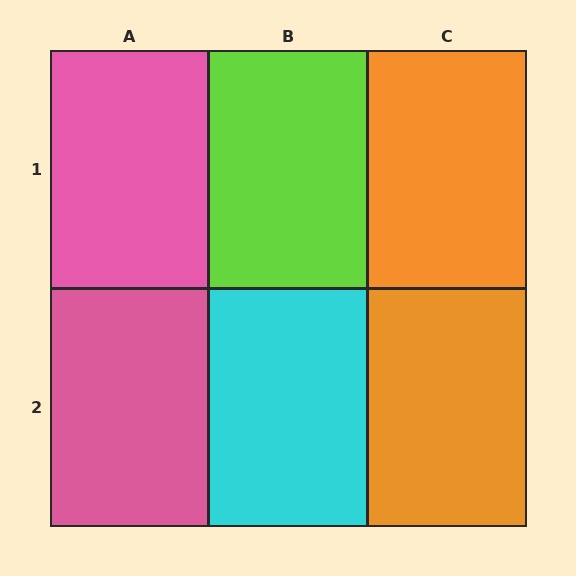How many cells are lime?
1 cell is lime.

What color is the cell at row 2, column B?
Cyan.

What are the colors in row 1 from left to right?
Pink, lime, orange.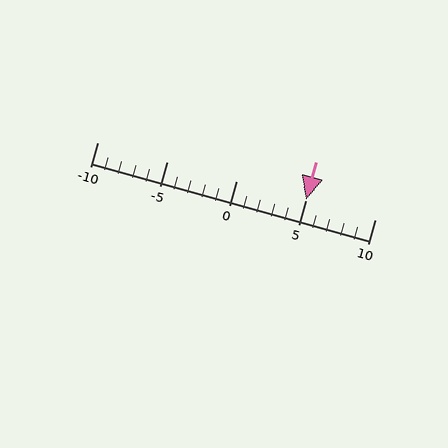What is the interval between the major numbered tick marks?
The major tick marks are spaced 5 units apart.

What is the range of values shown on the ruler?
The ruler shows values from -10 to 10.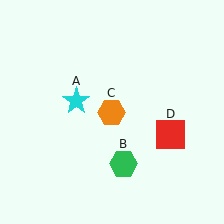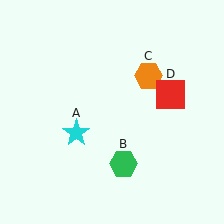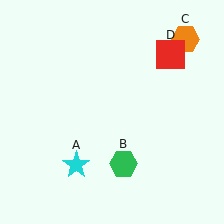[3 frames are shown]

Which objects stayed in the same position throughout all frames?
Green hexagon (object B) remained stationary.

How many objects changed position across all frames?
3 objects changed position: cyan star (object A), orange hexagon (object C), red square (object D).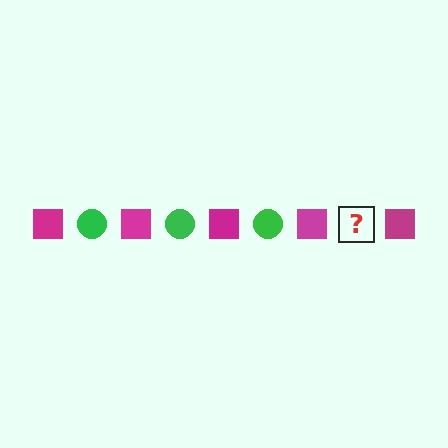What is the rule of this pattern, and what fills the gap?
The rule is that the pattern alternates between magenta square and green circle. The gap should be filled with a green circle.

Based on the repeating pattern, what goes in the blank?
The blank should be a green circle.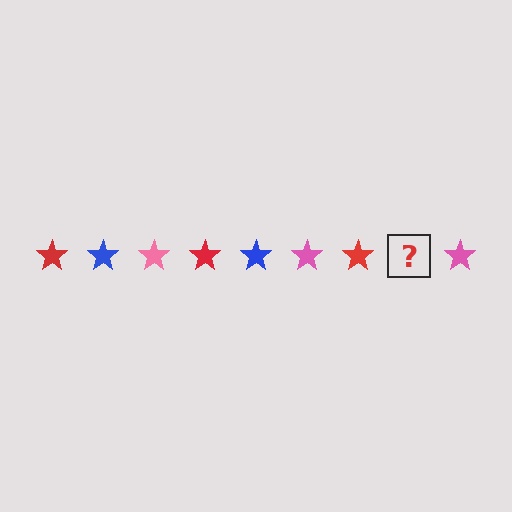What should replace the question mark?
The question mark should be replaced with a blue star.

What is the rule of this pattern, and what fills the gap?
The rule is that the pattern cycles through red, blue, pink stars. The gap should be filled with a blue star.